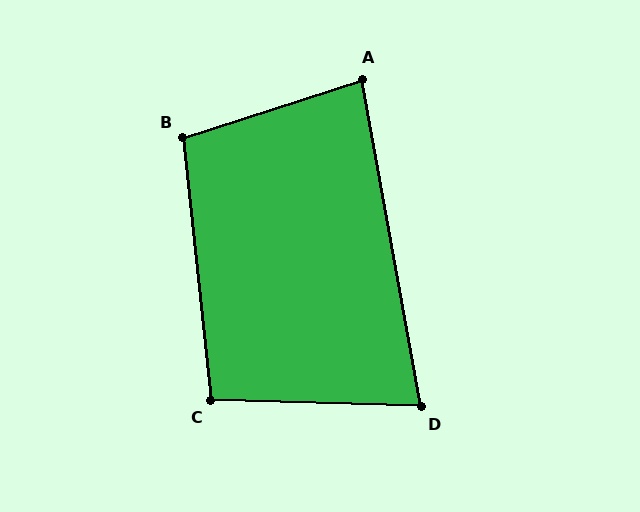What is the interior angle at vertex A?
Approximately 82 degrees (acute).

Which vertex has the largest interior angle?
B, at approximately 102 degrees.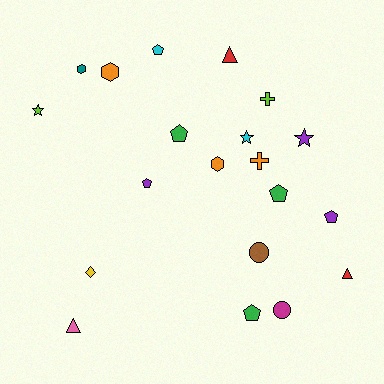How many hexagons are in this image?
There are 3 hexagons.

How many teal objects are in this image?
There is 1 teal object.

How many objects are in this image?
There are 20 objects.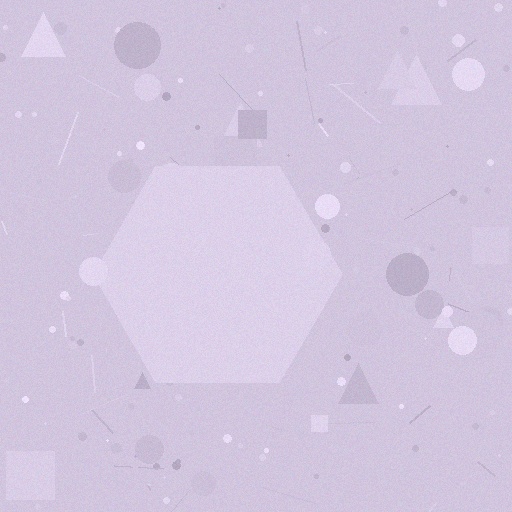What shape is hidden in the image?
A hexagon is hidden in the image.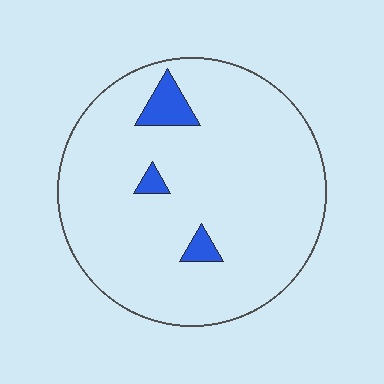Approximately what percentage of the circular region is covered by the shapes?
Approximately 5%.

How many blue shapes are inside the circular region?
3.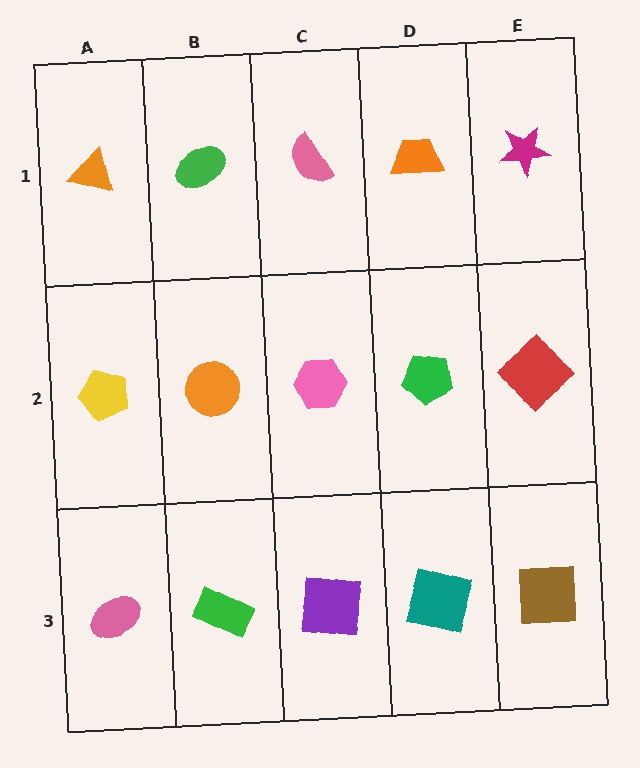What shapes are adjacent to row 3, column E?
A red diamond (row 2, column E), a teal square (row 3, column D).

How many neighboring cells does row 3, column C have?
3.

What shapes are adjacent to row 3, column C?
A pink hexagon (row 2, column C), a green rectangle (row 3, column B), a teal square (row 3, column D).